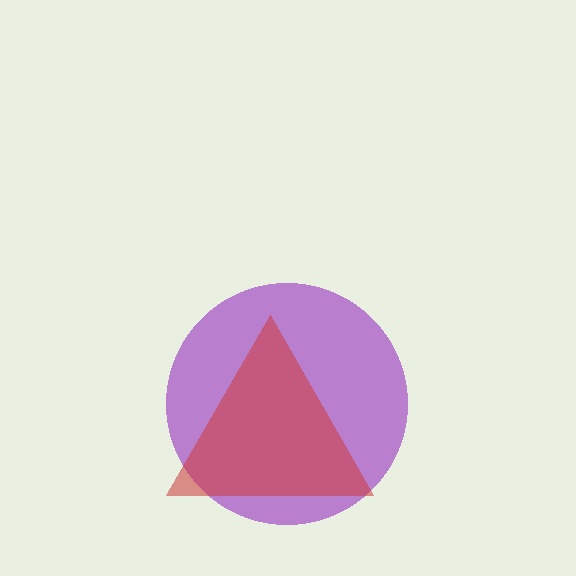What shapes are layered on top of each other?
The layered shapes are: a purple circle, a red triangle.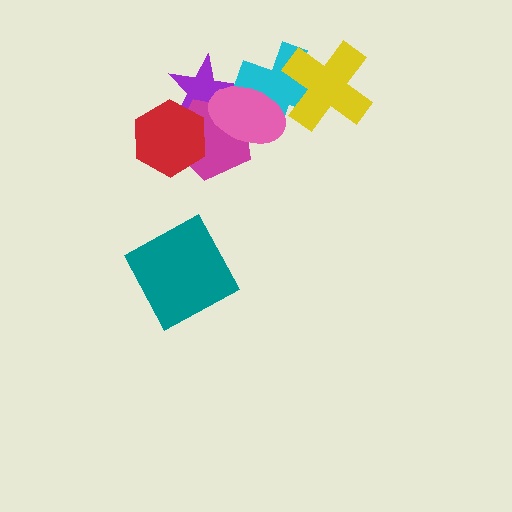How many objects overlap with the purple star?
3 objects overlap with the purple star.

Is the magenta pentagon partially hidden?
Yes, it is partially covered by another shape.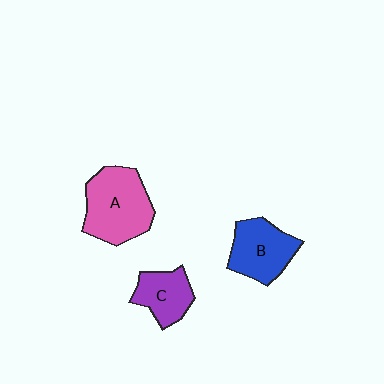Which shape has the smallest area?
Shape C (purple).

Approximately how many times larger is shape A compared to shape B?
Approximately 1.3 times.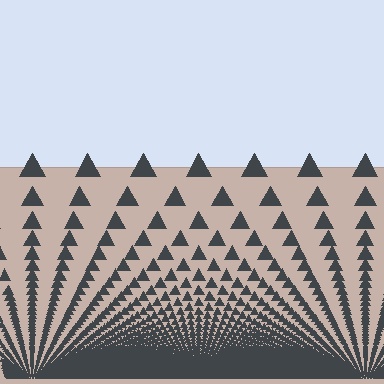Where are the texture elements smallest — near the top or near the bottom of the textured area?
Near the bottom.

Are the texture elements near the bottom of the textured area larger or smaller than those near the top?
Smaller. The gradient is inverted — elements near the bottom are smaller and denser.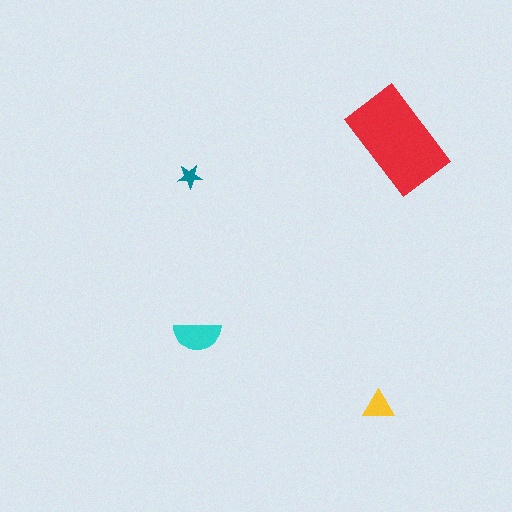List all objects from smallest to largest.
The teal star, the yellow triangle, the cyan semicircle, the red rectangle.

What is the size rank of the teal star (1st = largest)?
4th.